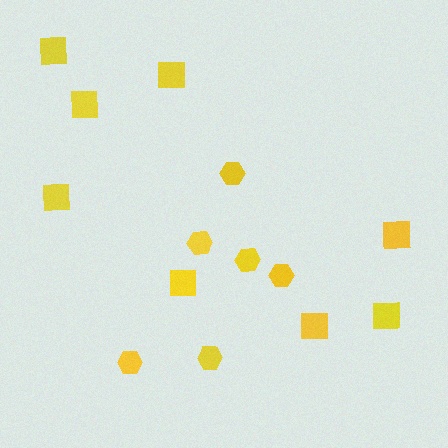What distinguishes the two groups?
There are 2 groups: one group of squares (8) and one group of hexagons (6).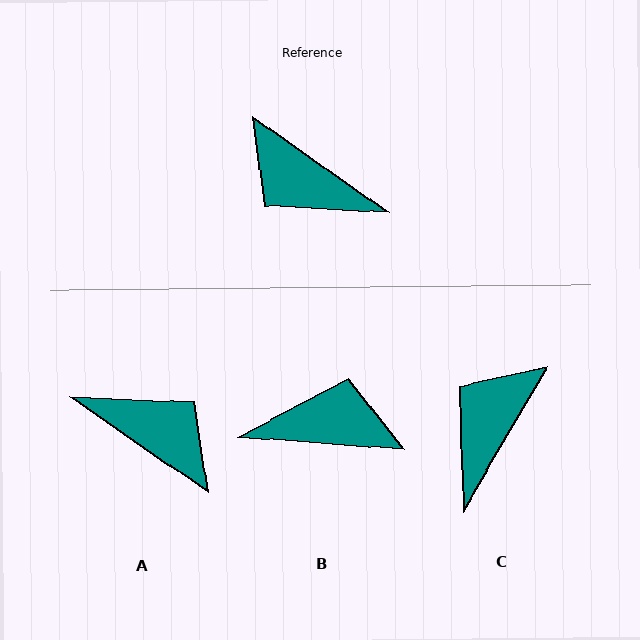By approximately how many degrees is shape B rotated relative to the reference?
Approximately 149 degrees clockwise.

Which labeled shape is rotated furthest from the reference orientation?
A, about 179 degrees away.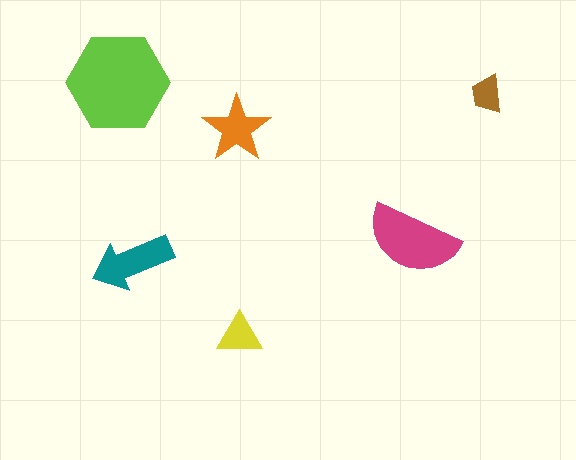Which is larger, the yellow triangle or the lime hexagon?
The lime hexagon.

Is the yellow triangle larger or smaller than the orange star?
Smaller.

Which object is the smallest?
The brown trapezoid.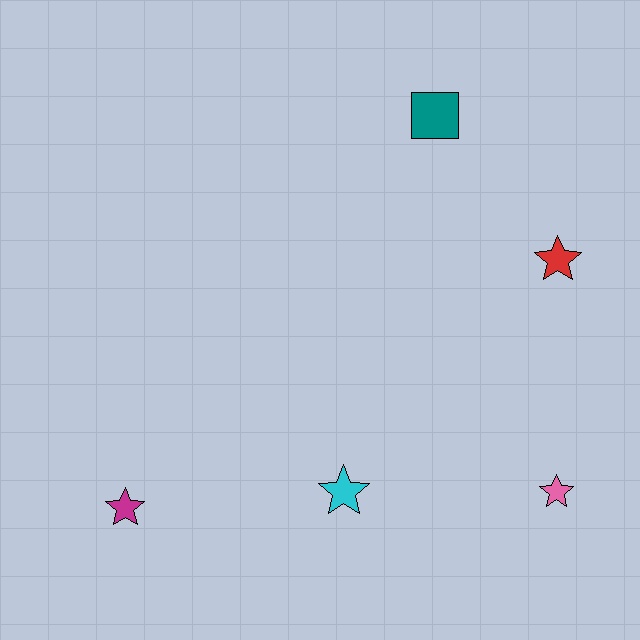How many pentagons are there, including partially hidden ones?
There are no pentagons.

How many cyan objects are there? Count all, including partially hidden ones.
There is 1 cyan object.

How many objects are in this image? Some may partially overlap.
There are 5 objects.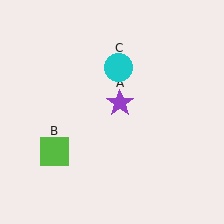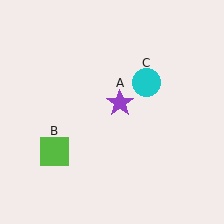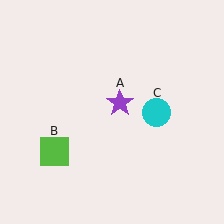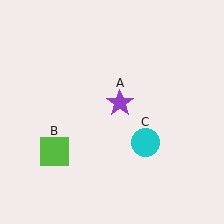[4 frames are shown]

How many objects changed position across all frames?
1 object changed position: cyan circle (object C).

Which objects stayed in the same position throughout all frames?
Purple star (object A) and lime square (object B) remained stationary.